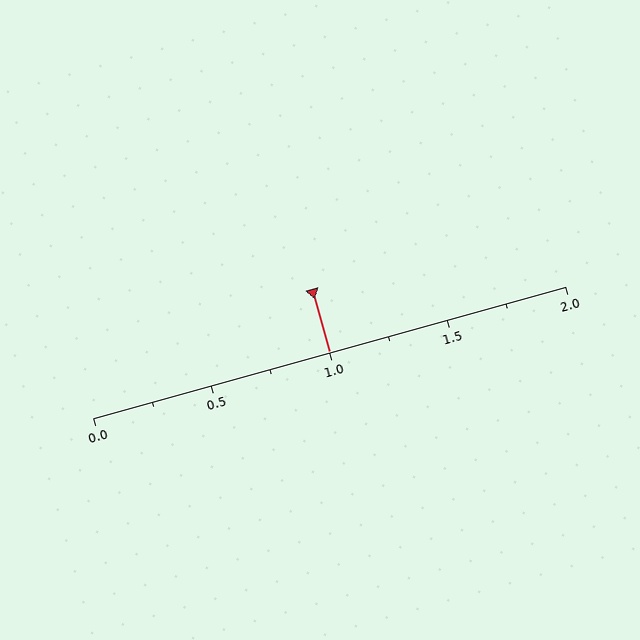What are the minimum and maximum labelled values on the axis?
The axis runs from 0.0 to 2.0.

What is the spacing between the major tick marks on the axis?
The major ticks are spaced 0.5 apart.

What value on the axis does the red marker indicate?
The marker indicates approximately 1.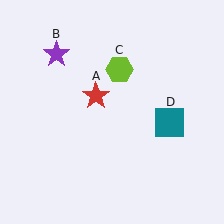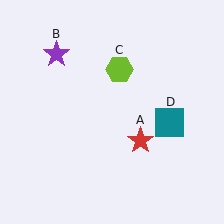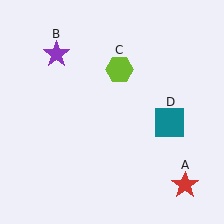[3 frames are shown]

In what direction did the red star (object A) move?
The red star (object A) moved down and to the right.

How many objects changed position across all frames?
1 object changed position: red star (object A).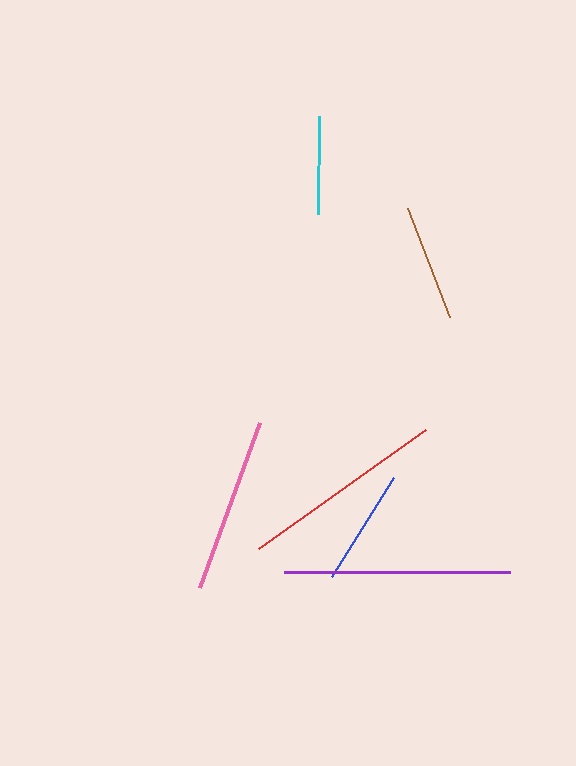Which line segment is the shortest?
The cyan line is the shortest at approximately 99 pixels.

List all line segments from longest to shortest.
From longest to shortest: purple, red, pink, blue, brown, cyan.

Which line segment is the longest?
The purple line is the longest at approximately 226 pixels.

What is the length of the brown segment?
The brown segment is approximately 117 pixels long.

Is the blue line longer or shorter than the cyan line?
The blue line is longer than the cyan line.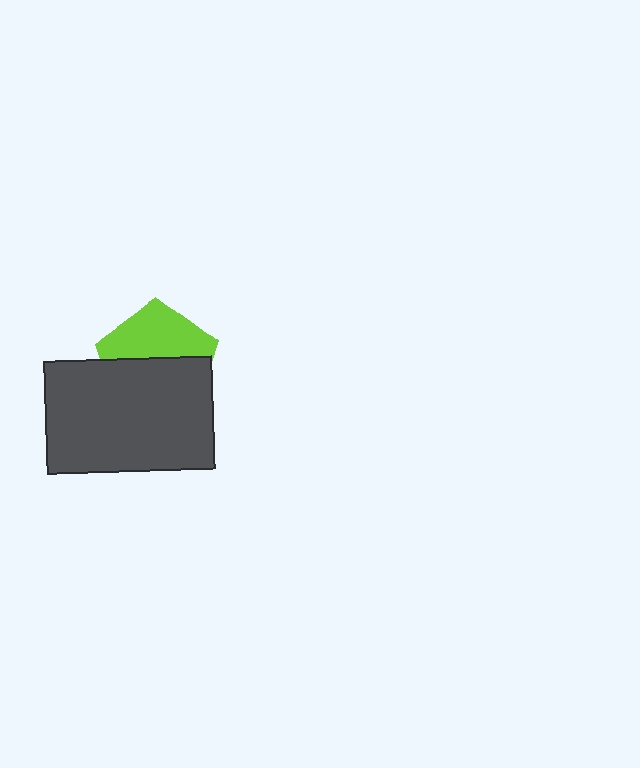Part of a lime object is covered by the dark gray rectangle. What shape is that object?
It is a pentagon.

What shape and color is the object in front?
The object in front is a dark gray rectangle.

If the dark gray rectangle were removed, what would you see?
You would see the complete lime pentagon.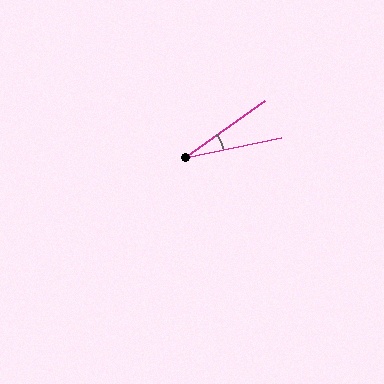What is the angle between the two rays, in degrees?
Approximately 24 degrees.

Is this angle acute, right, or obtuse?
It is acute.